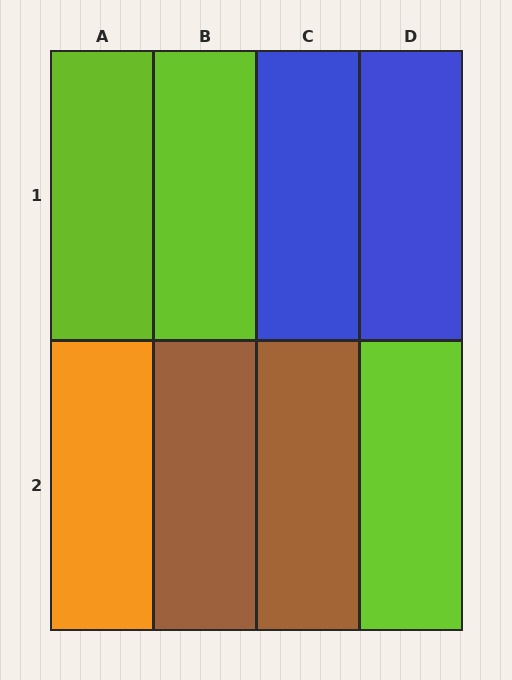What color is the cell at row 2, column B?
Brown.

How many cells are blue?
2 cells are blue.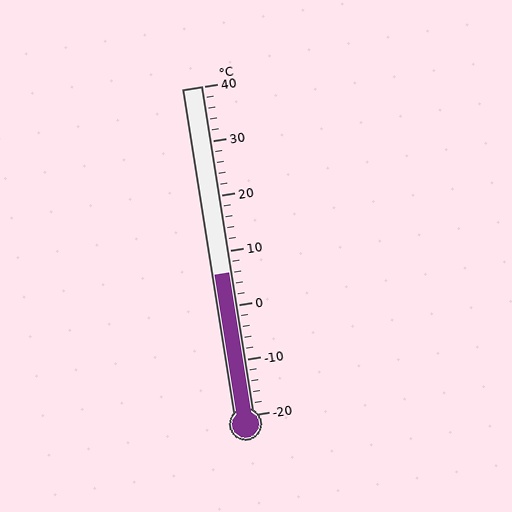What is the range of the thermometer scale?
The thermometer scale ranges from -20°C to 40°C.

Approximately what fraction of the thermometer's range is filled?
The thermometer is filled to approximately 45% of its range.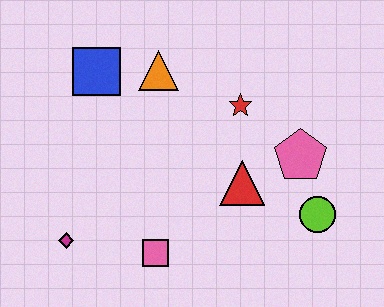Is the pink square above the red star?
No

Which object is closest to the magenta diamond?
The pink square is closest to the magenta diamond.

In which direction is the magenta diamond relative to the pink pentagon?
The magenta diamond is to the left of the pink pentagon.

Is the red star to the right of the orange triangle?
Yes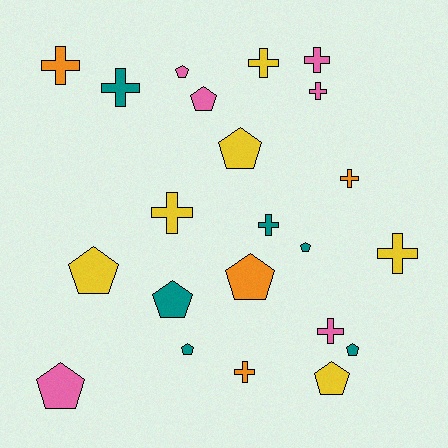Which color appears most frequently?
Teal, with 6 objects.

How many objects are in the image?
There are 22 objects.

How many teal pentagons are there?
There are 4 teal pentagons.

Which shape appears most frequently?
Cross, with 11 objects.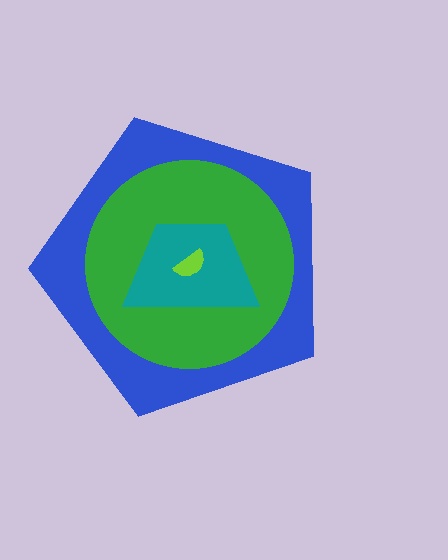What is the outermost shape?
The blue pentagon.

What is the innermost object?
The lime semicircle.